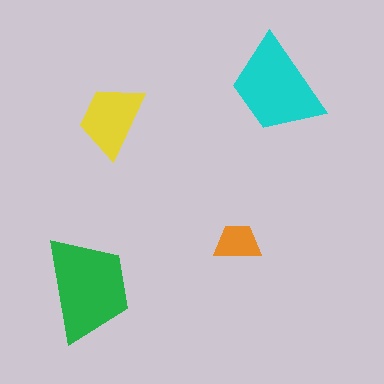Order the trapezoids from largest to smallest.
the green one, the cyan one, the yellow one, the orange one.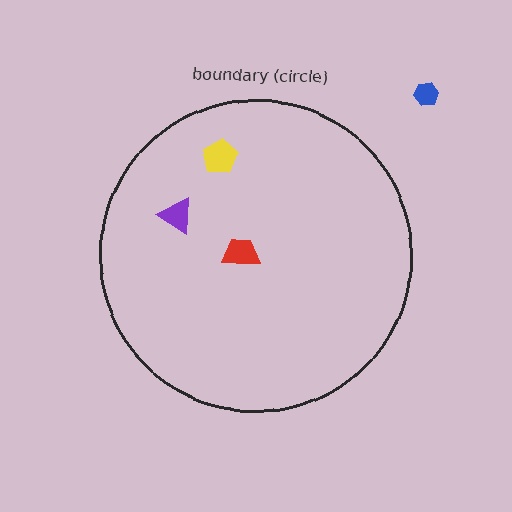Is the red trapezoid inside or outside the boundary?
Inside.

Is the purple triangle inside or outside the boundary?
Inside.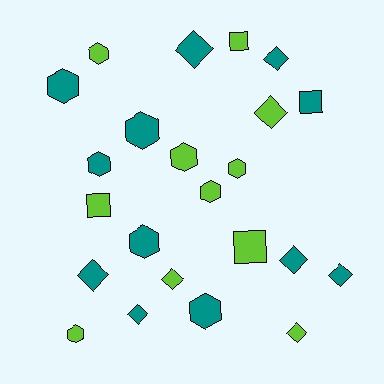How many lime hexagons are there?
There are 5 lime hexagons.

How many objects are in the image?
There are 23 objects.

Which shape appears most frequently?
Hexagon, with 10 objects.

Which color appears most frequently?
Teal, with 12 objects.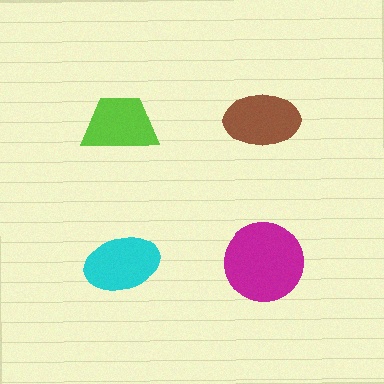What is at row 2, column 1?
A cyan ellipse.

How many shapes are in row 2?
2 shapes.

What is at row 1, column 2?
A brown ellipse.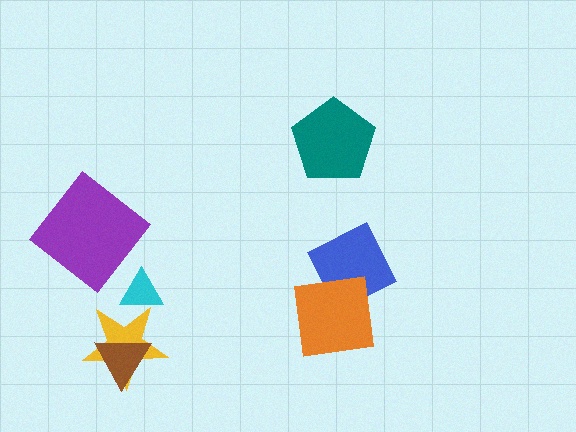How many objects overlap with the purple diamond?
0 objects overlap with the purple diamond.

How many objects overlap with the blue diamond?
1 object overlaps with the blue diamond.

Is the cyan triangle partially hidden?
Yes, it is partially covered by another shape.